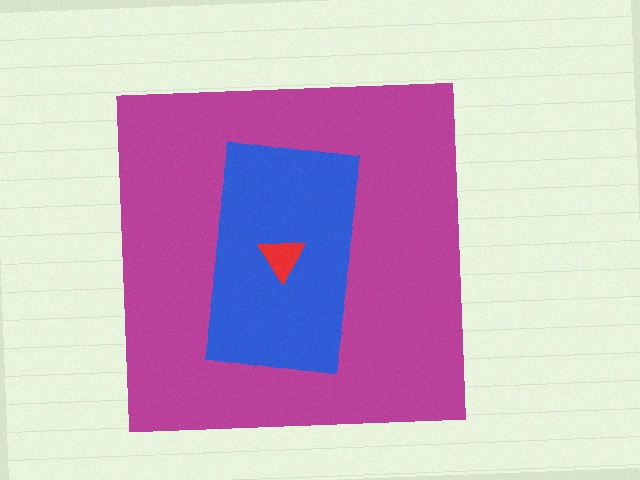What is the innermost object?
The red triangle.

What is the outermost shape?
The magenta square.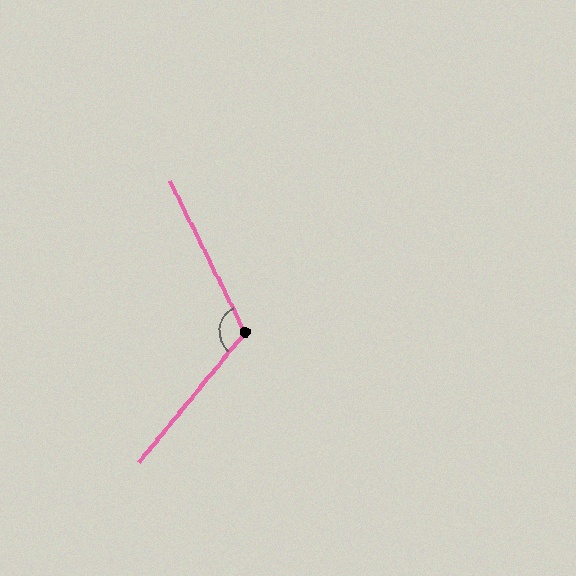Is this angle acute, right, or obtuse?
It is obtuse.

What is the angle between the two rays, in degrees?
Approximately 114 degrees.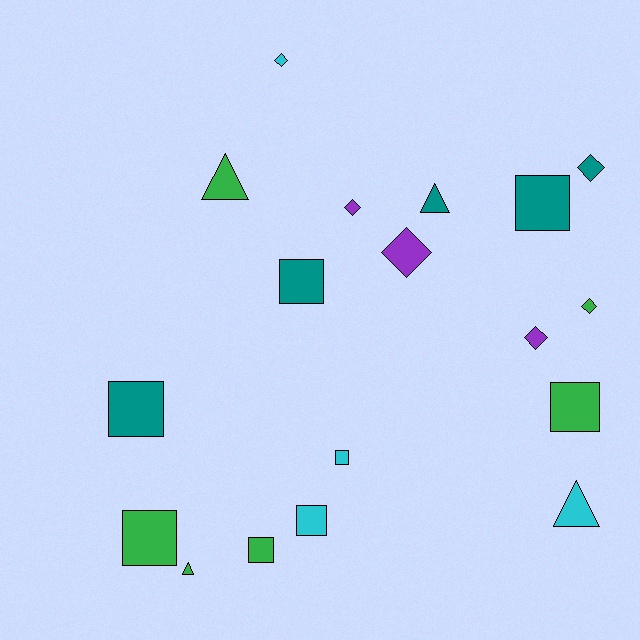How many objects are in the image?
There are 18 objects.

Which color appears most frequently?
Green, with 6 objects.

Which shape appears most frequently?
Square, with 8 objects.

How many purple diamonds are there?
There are 3 purple diamonds.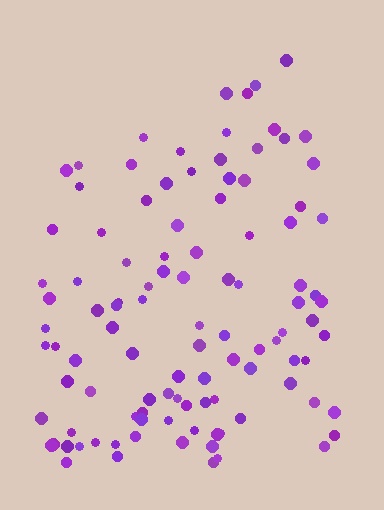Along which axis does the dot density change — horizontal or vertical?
Vertical.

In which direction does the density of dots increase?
From top to bottom, with the bottom side densest.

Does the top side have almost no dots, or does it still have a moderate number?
Still a moderate number, just noticeably fewer than the bottom.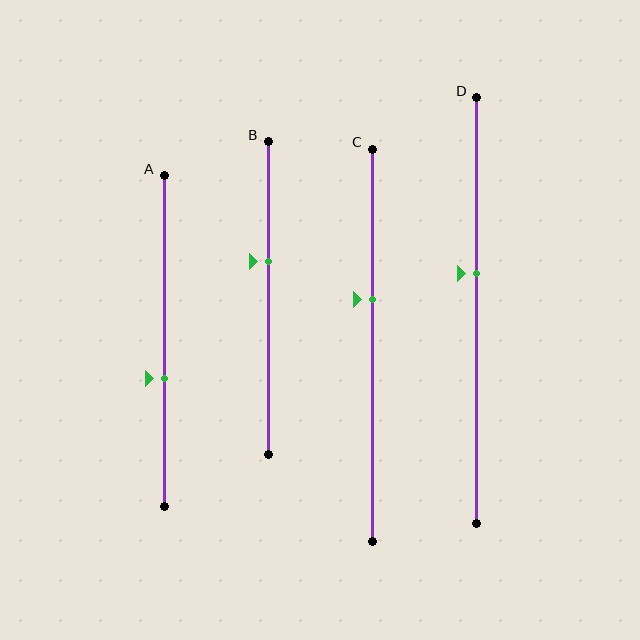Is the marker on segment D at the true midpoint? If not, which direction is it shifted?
No, the marker on segment D is shifted upward by about 9% of the segment length.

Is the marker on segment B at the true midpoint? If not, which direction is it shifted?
No, the marker on segment B is shifted upward by about 12% of the segment length.